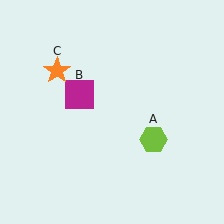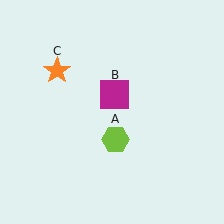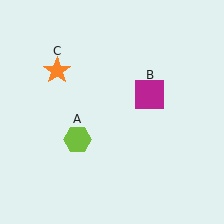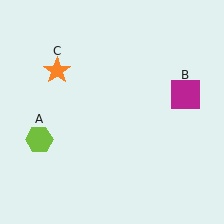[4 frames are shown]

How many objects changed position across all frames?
2 objects changed position: lime hexagon (object A), magenta square (object B).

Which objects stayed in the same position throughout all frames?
Orange star (object C) remained stationary.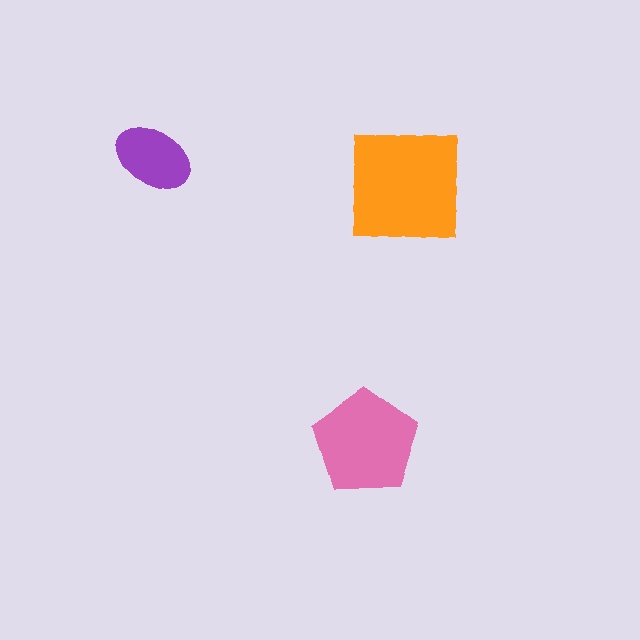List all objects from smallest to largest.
The purple ellipse, the pink pentagon, the orange square.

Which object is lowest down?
The pink pentagon is bottommost.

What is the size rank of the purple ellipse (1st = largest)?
3rd.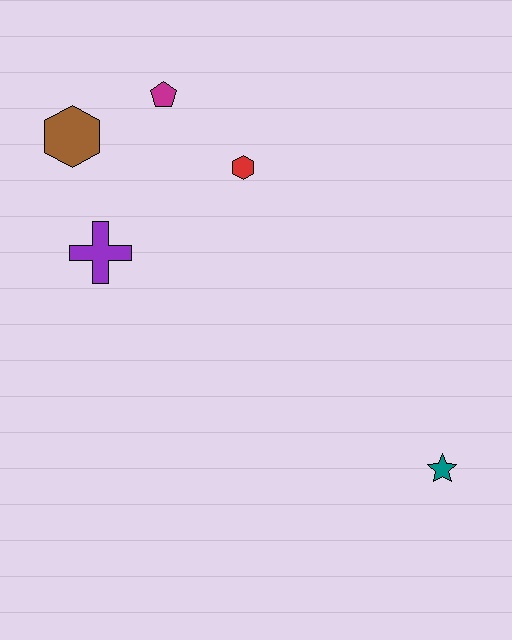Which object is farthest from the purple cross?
The teal star is farthest from the purple cross.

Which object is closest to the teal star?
The red hexagon is closest to the teal star.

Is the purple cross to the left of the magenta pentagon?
Yes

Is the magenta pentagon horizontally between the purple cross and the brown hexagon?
No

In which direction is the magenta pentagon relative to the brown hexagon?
The magenta pentagon is to the right of the brown hexagon.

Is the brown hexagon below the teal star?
No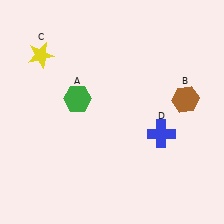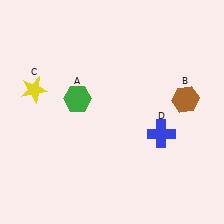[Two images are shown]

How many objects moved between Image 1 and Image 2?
1 object moved between the two images.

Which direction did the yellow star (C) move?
The yellow star (C) moved down.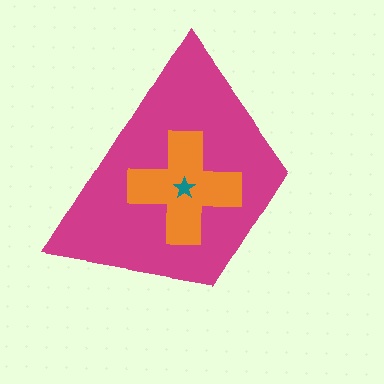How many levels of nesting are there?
3.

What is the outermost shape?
The magenta trapezoid.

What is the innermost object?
The teal star.